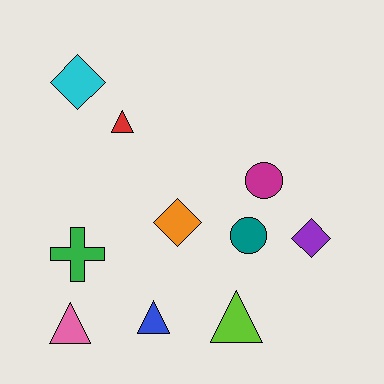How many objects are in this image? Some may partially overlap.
There are 10 objects.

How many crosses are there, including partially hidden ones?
There is 1 cross.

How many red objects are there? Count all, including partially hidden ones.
There is 1 red object.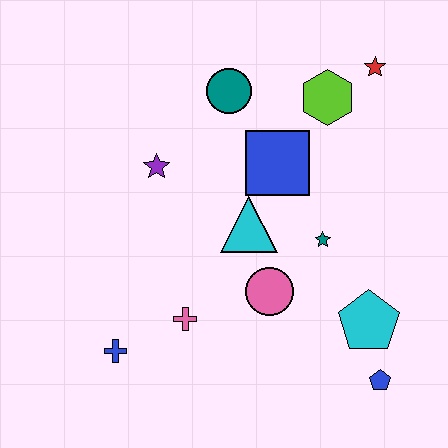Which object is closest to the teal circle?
The blue square is closest to the teal circle.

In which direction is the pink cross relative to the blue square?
The pink cross is below the blue square.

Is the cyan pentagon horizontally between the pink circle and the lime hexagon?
No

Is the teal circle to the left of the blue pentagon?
Yes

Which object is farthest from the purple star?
The blue pentagon is farthest from the purple star.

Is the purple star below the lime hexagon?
Yes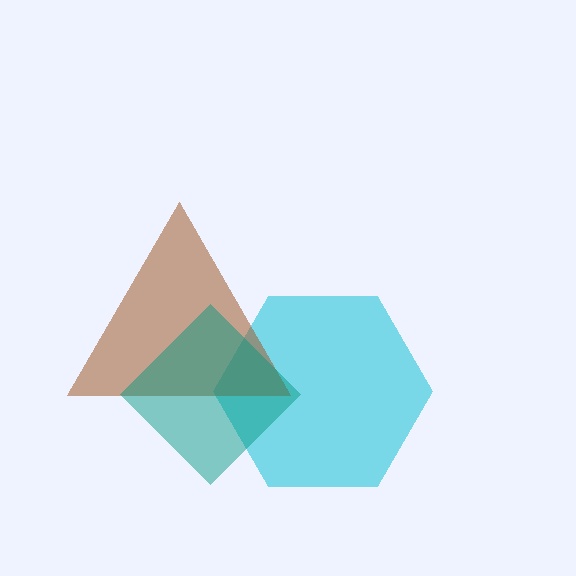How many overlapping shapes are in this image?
There are 3 overlapping shapes in the image.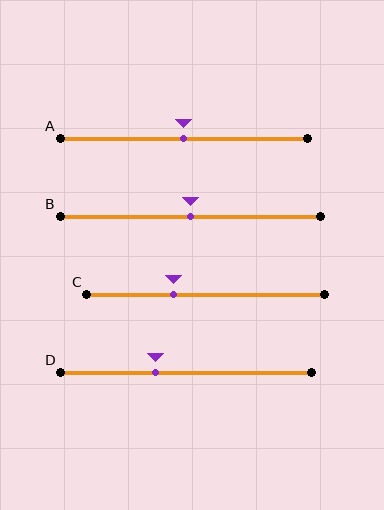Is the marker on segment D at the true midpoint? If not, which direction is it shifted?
No, the marker on segment D is shifted to the left by about 12% of the segment length.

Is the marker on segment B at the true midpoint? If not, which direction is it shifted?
Yes, the marker on segment B is at the true midpoint.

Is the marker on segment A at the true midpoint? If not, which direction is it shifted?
Yes, the marker on segment A is at the true midpoint.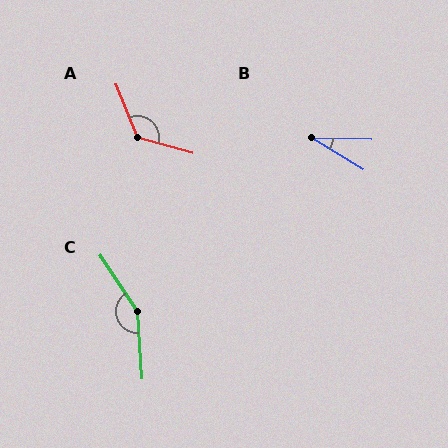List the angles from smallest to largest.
B (30°), A (127°), C (150°).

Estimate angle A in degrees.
Approximately 127 degrees.